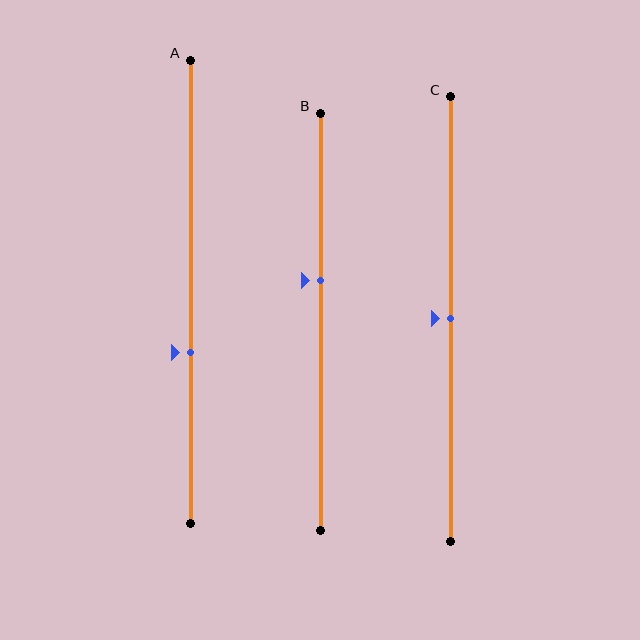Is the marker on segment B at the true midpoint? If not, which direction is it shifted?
No, the marker on segment B is shifted upward by about 10% of the segment length.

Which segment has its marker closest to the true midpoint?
Segment C has its marker closest to the true midpoint.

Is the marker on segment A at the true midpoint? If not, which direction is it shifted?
No, the marker on segment A is shifted downward by about 13% of the segment length.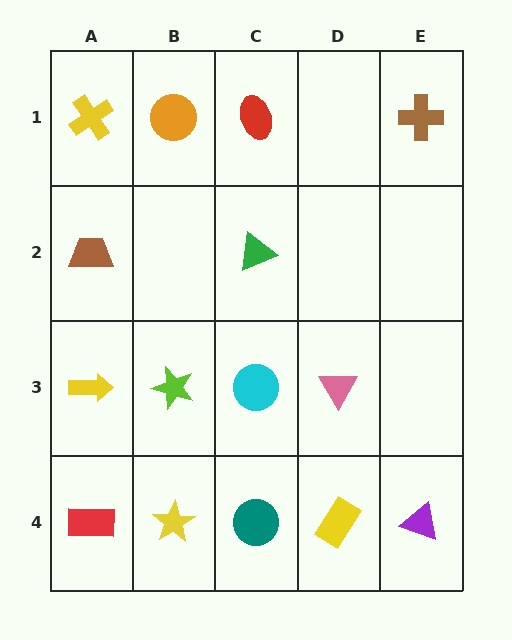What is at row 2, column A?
A brown trapezoid.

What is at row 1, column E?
A brown cross.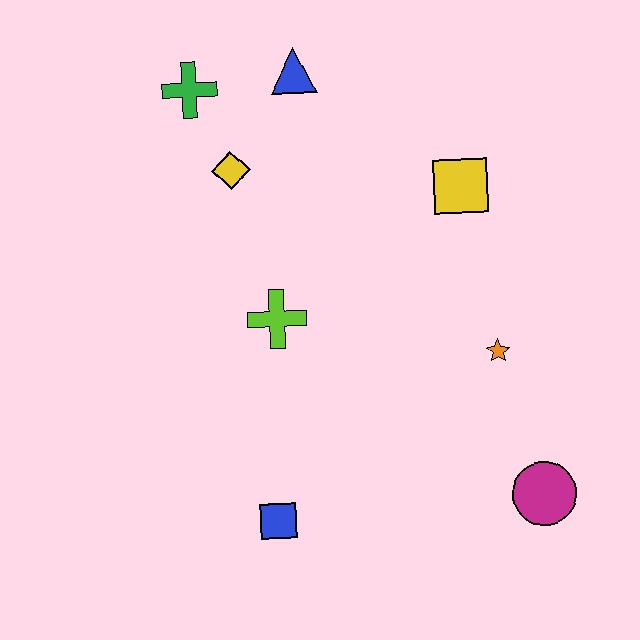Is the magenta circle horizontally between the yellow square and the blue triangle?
No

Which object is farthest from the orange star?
The green cross is farthest from the orange star.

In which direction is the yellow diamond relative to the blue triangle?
The yellow diamond is below the blue triangle.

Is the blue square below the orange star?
Yes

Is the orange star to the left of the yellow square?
No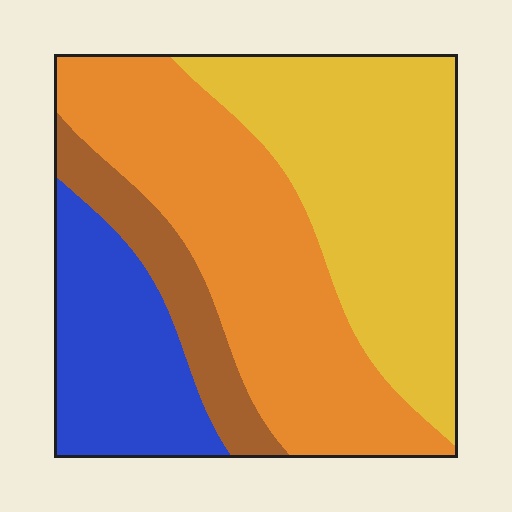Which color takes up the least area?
Brown, at roughly 10%.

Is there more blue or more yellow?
Yellow.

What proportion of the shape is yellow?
Yellow covers around 35% of the shape.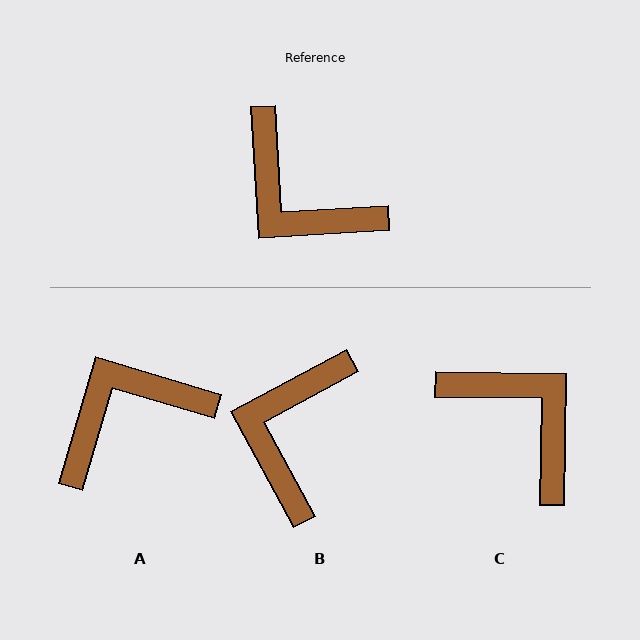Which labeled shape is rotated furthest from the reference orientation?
C, about 176 degrees away.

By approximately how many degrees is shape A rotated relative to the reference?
Approximately 110 degrees clockwise.